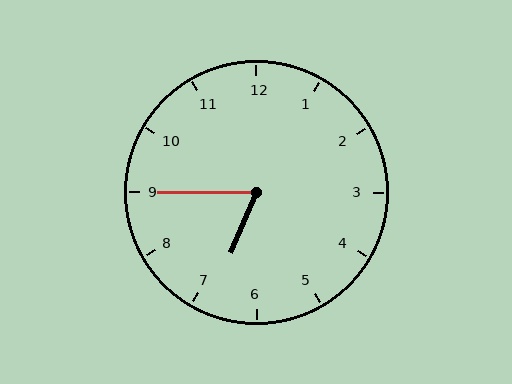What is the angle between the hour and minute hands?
Approximately 68 degrees.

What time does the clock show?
6:45.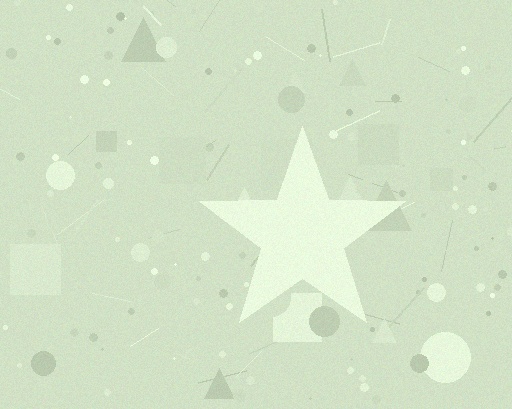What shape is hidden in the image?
A star is hidden in the image.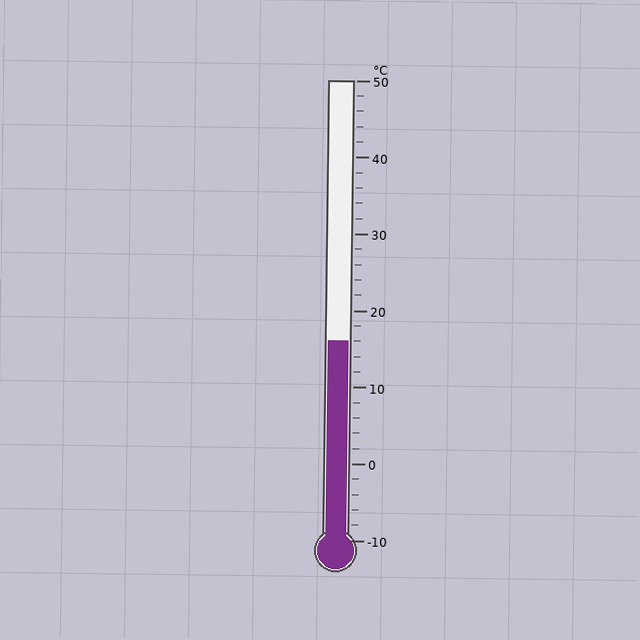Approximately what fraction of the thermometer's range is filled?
The thermometer is filled to approximately 45% of its range.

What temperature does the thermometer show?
The thermometer shows approximately 16°C.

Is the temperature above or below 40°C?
The temperature is below 40°C.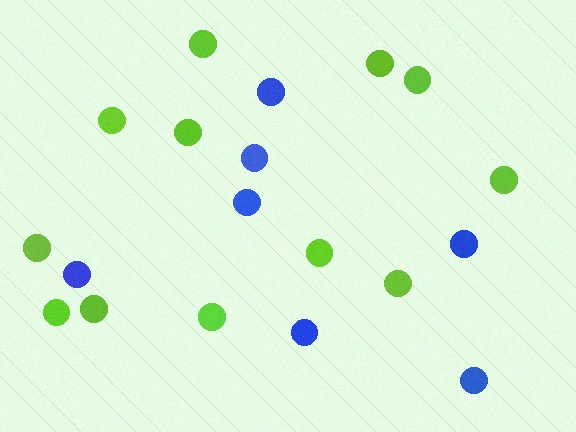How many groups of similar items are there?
There are 2 groups: one group of blue circles (7) and one group of lime circles (12).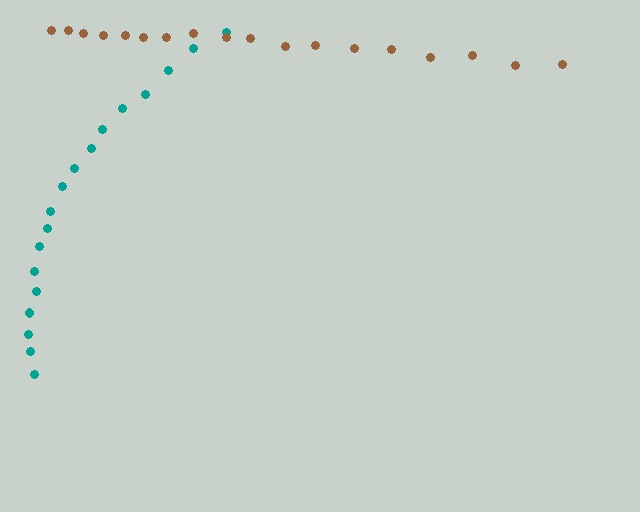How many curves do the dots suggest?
There are 2 distinct paths.